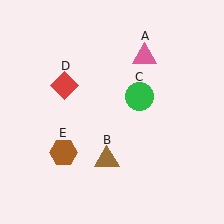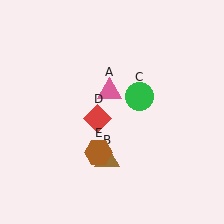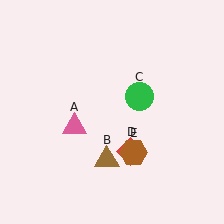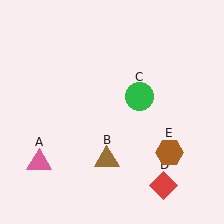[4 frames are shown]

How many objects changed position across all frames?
3 objects changed position: pink triangle (object A), red diamond (object D), brown hexagon (object E).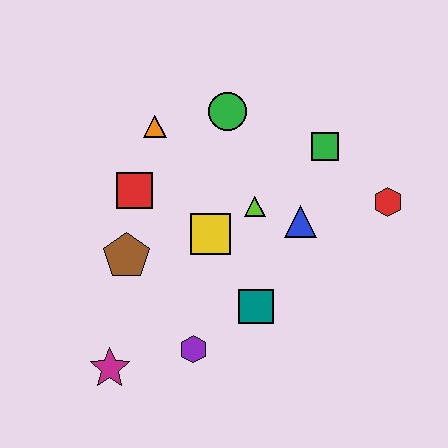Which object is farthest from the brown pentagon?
The red hexagon is farthest from the brown pentagon.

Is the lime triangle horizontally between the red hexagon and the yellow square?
Yes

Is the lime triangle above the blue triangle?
Yes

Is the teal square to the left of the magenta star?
No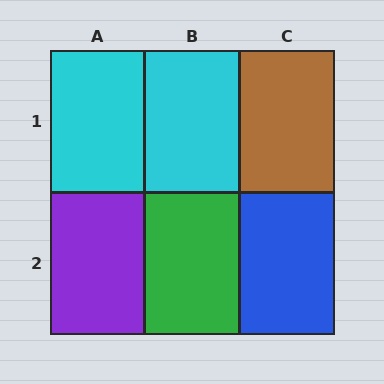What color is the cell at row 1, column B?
Cyan.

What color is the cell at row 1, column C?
Brown.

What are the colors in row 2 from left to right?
Purple, green, blue.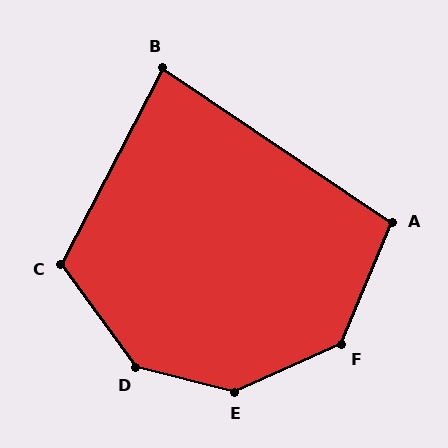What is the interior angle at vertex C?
Approximately 116 degrees (obtuse).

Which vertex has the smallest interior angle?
B, at approximately 83 degrees.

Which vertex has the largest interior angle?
E, at approximately 142 degrees.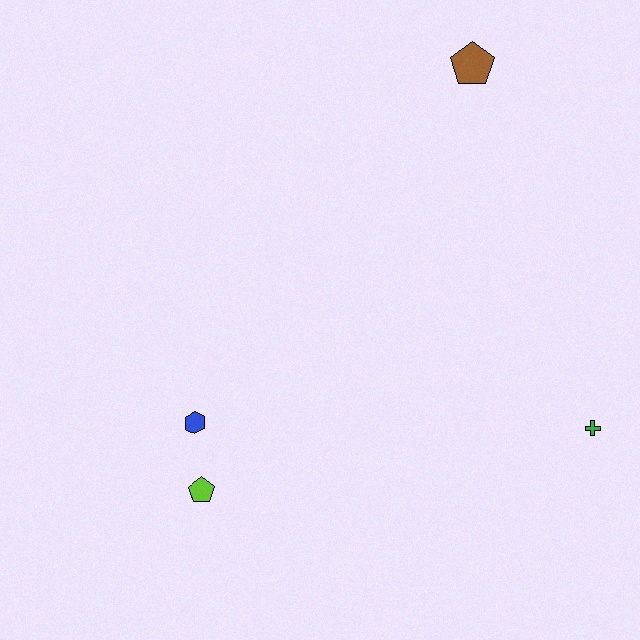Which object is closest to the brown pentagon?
The green cross is closest to the brown pentagon.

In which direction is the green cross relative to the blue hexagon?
The green cross is to the right of the blue hexagon.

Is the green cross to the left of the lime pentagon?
No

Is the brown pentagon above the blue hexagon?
Yes